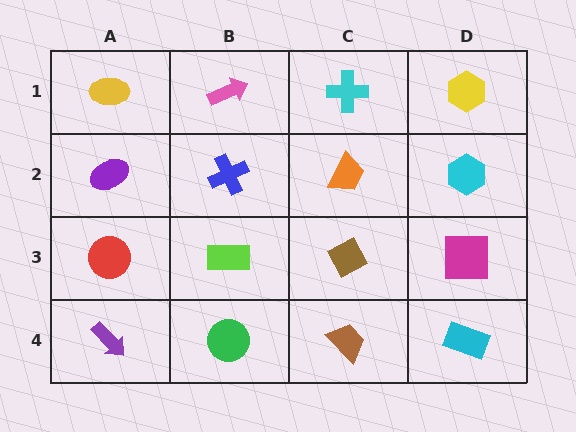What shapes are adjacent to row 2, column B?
A pink arrow (row 1, column B), a lime rectangle (row 3, column B), a purple ellipse (row 2, column A), an orange trapezoid (row 2, column C).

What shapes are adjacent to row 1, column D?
A cyan hexagon (row 2, column D), a cyan cross (row 1, column C).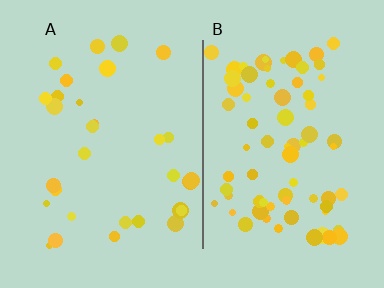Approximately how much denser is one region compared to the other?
Approximately 2.4× — region B over region A.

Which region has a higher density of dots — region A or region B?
B (the right).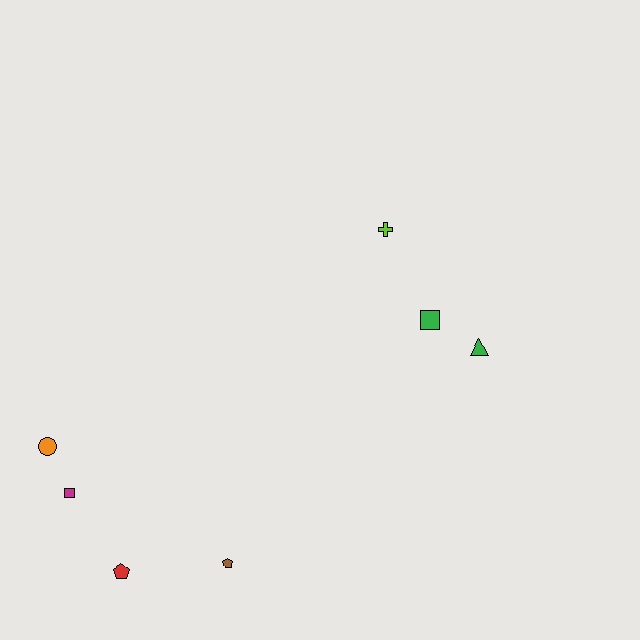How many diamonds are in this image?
There are no diamonds.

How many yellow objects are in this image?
There are no yellow objects.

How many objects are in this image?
There are 7 objects.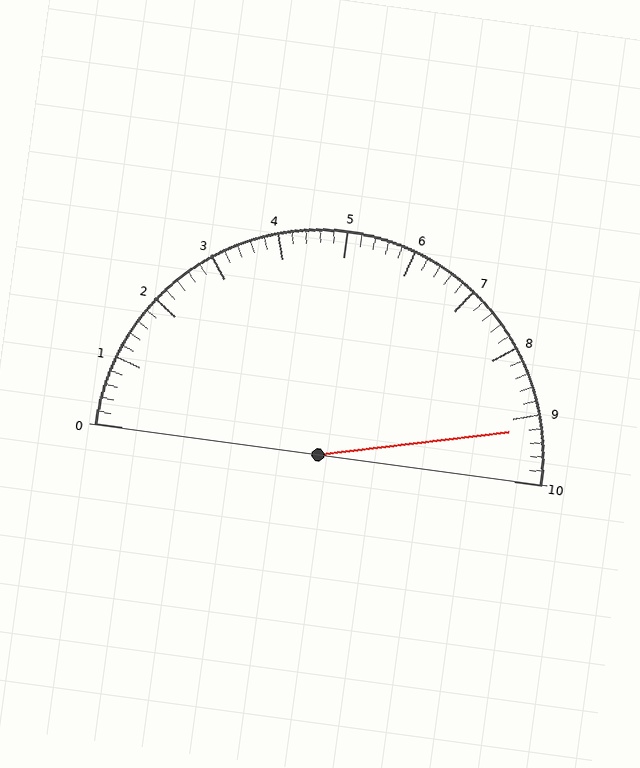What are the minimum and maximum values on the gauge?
The gauge ranges from 0 to 10.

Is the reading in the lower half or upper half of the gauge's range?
The reading is in the upper half of the range (0 to 10).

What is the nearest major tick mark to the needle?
The nearest major tick mark is 9.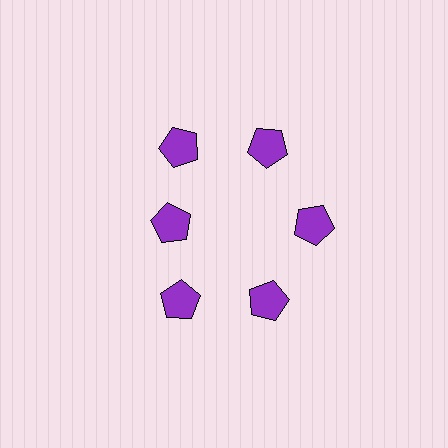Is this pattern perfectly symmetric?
No. The 6 purple pentagons are arranged in a ring, but one element near the 9 o'clock position is pulled inward toward the center, breaking the 6-fold rotational symmetry.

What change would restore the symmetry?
The symmetry would be restored by moving it outward, back onto the ring so that all 6 pentagons sit at equal angles and equal distance from the center.